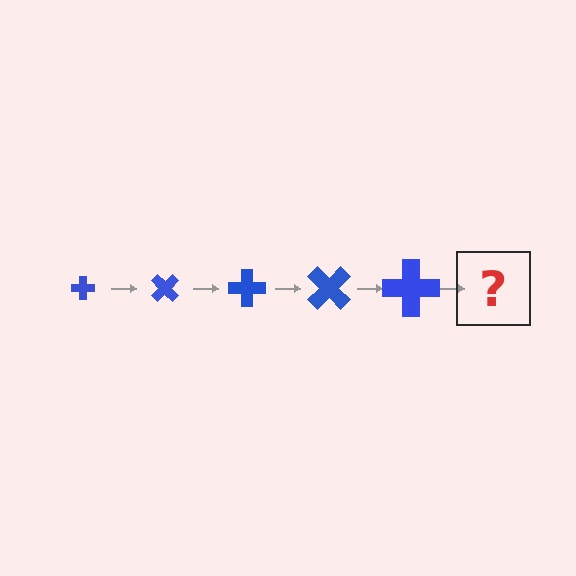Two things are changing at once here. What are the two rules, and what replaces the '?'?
The two rules are that the cross grows larger each step and it rotates 45 degrees each step. The '?' should be a cross, larger than the previous one and rotated 225 degrees from the start.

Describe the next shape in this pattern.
It should be a cross, larger than the previous one and rotated 225 degrees from the start.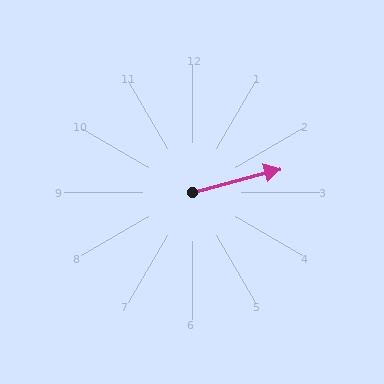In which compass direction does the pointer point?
East.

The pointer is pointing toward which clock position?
Roughly 2 o'clock.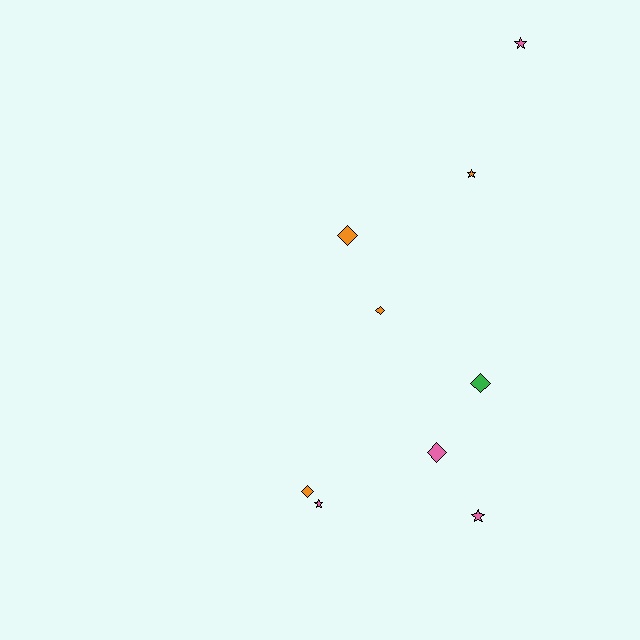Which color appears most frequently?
Orange, with 4 objects.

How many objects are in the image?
There are 9 objects.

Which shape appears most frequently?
Diamond, with 5 objects.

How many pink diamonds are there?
There is 1 pink diamond.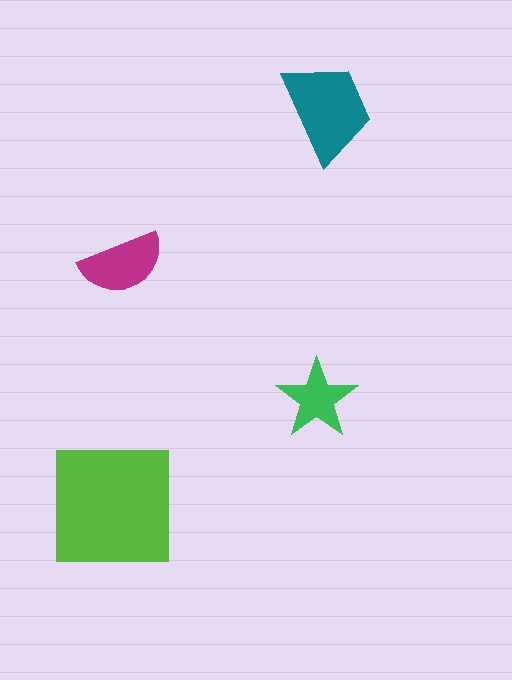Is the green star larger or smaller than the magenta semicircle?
Smaller.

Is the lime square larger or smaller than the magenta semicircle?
Larger.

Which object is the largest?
The lime square.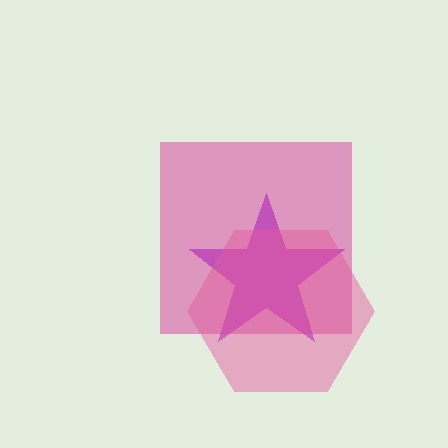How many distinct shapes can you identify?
There are 3 distinct shapes: a purple star, a magenta square, a pink hexagon.